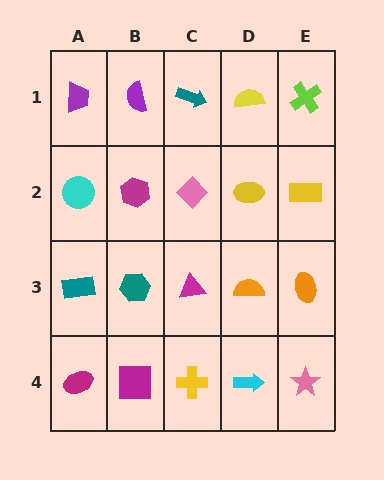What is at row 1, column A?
A purple trapezoid.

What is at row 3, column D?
An orange semicircle.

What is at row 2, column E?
A yellow rectangle.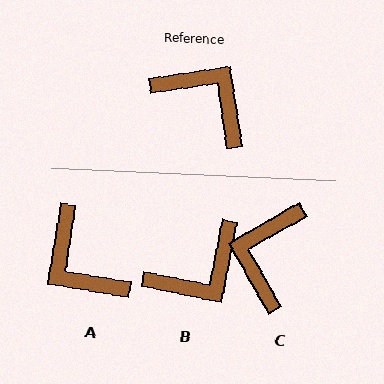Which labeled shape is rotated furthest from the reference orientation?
A, about 162 degrees away.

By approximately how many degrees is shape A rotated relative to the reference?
Approximately 162 degrees counter-clockwise.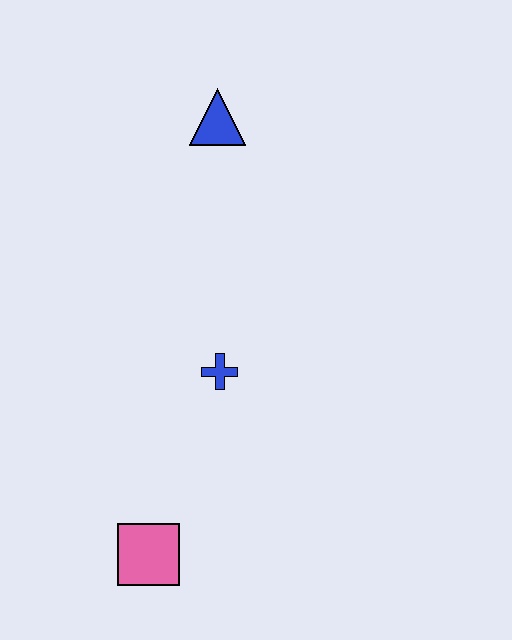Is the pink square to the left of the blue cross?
Yes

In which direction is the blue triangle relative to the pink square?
The blue triangle is above the pink square.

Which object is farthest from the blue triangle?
The pink square is farthest from the blue triangle.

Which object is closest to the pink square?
The blue cross is closest to the pink square.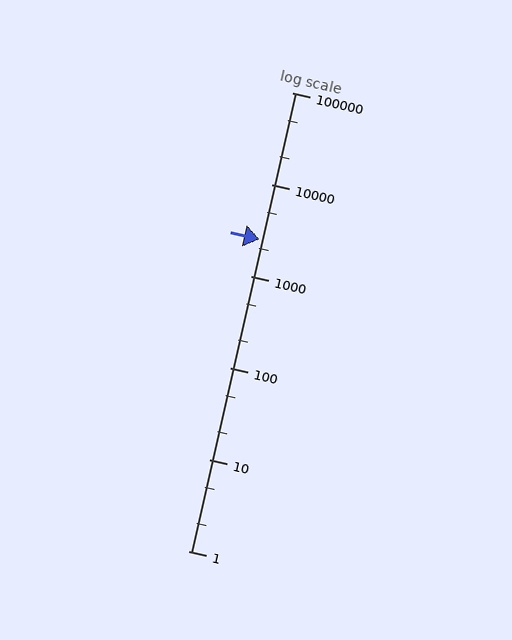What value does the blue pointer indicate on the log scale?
The pointer indicates approximately 2500.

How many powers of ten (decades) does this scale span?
The scale spans 5 decades, from 1 to 100000.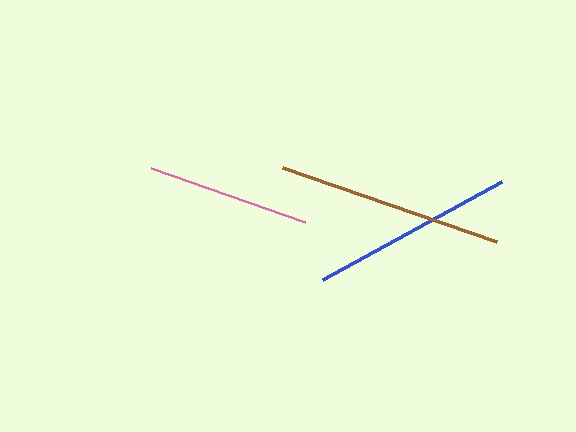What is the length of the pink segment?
The pink segment is approximately 163 pixels long.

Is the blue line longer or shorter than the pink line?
The blue line is longer than the pink line.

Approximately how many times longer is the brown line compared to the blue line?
The brown line is approximately 1.1 times the length of the blue line.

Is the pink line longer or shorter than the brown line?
The brown line is longer than the pink line.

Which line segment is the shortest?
The pink line is the shortest at approximately 163 pixels.